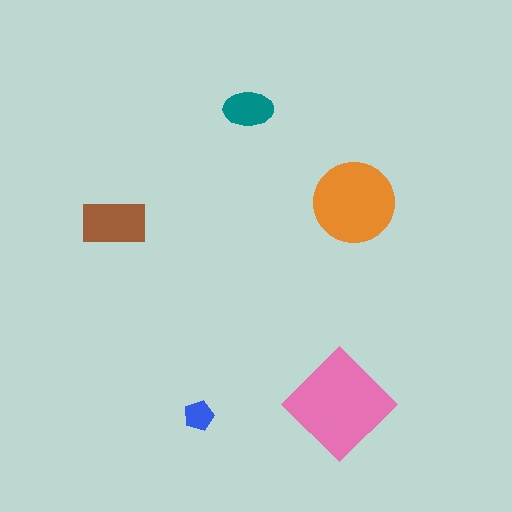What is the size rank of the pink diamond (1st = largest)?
1st.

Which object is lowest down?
The blue pentagon is bottommost.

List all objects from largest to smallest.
The pink diamond, the orange circle, the brown rectangle, the teal ellipse, the blue pentagon.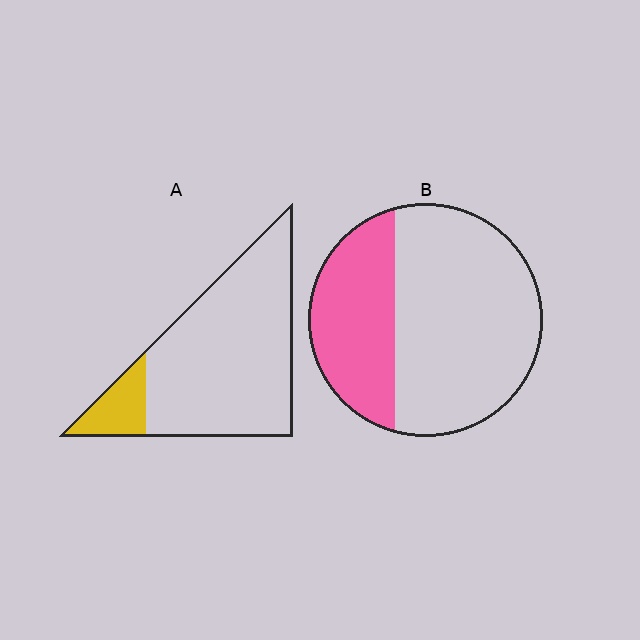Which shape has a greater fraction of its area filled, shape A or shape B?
Shape B.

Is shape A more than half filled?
No.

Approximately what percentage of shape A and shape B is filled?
A is approximately 15% and B is approximately 35%.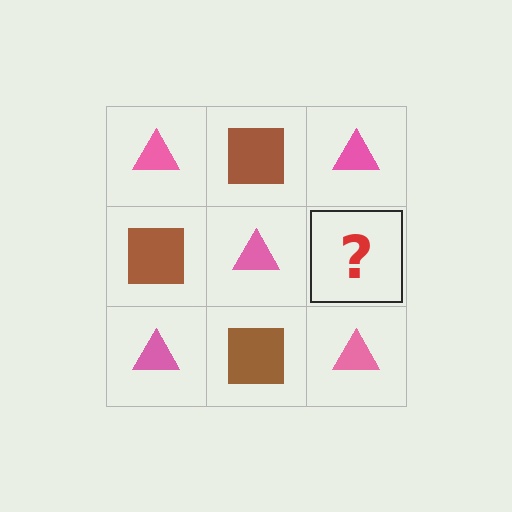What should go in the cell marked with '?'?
The missing cell should contain a brown square.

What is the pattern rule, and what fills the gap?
The rule is that it alternates pink triangle and brown square in a checkerboard pattern. The gap should be filled with a brown square.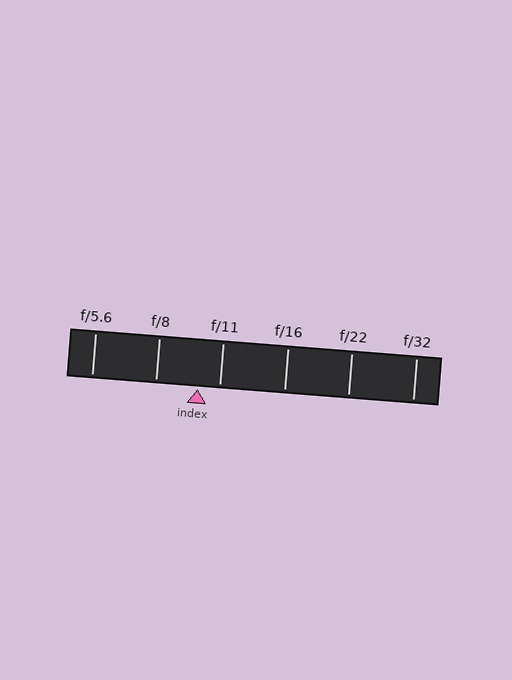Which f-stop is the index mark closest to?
The index mark is closest to f/11.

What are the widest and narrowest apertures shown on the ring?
The widest aperture shown is f/5.6 and the narrowest is f/32.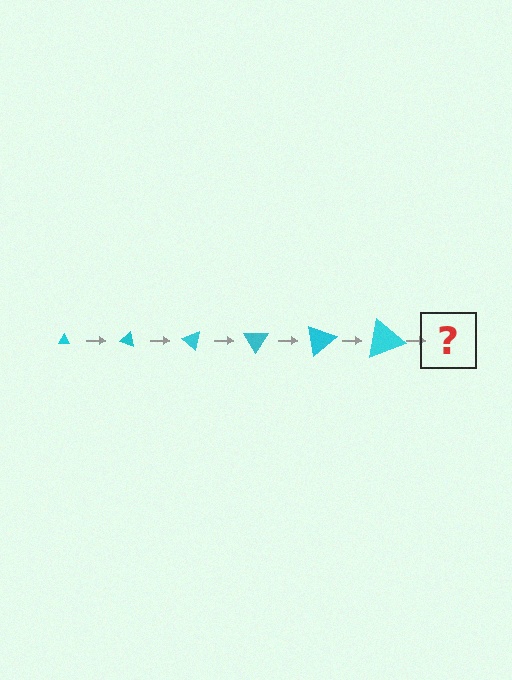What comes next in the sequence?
The next element should be a triangle, larger than the previous one and rotated 120 degrees from the start.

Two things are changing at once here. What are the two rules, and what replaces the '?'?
The two rules are that the triangle grows larger each step and it rotates 20 degrees each step. The '?' should be a triangle, larger than the previous one and rotated 120 degrees from the start.